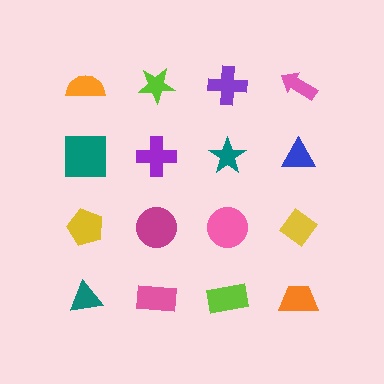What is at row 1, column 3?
A purple cross.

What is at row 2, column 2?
A purple cross.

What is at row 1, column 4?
A pink arrow.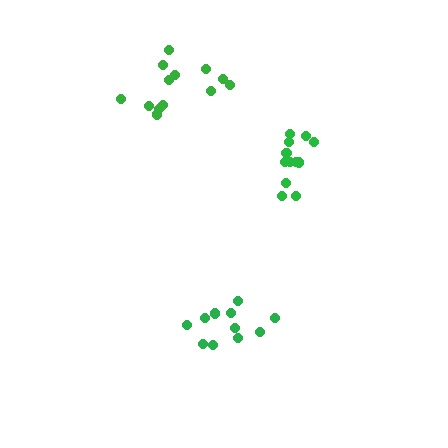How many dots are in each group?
Group 1: 13 dots, Group 2: 11 dots, Group 3: 13 dots (37 total).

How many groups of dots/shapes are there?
There are 3 groups.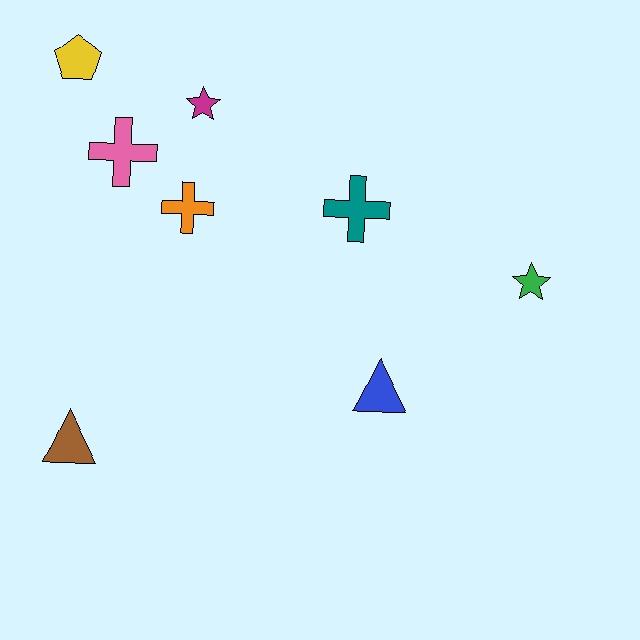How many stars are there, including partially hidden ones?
There are 2 stars.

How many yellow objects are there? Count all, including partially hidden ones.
There is 1 yellow object.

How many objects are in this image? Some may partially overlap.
There are 8 objects.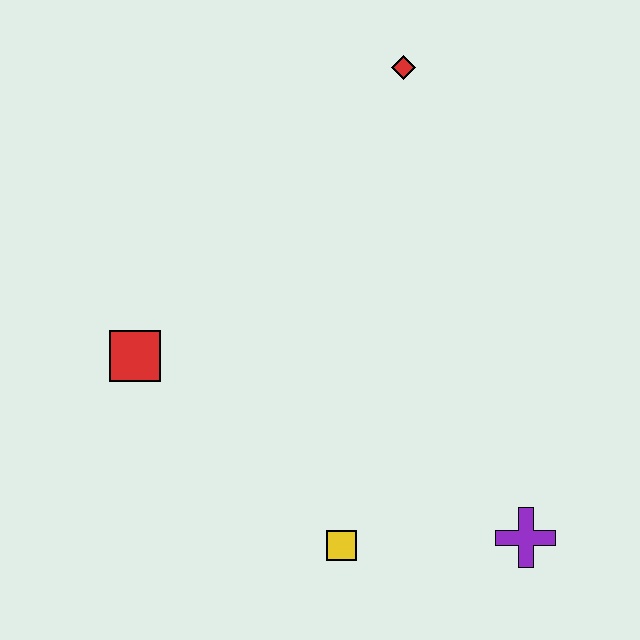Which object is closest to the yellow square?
The purple cross is closest to the yellow square.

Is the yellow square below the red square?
Yes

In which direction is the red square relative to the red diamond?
The red square is below the red diamond.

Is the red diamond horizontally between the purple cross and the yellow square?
Yes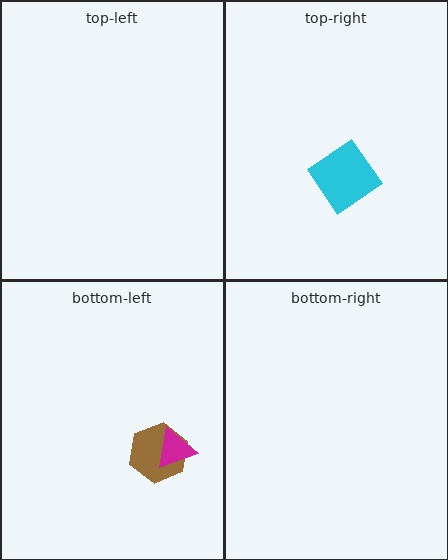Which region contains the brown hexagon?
The bottom-left region.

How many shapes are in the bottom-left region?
2.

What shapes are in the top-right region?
The cyan diamond.